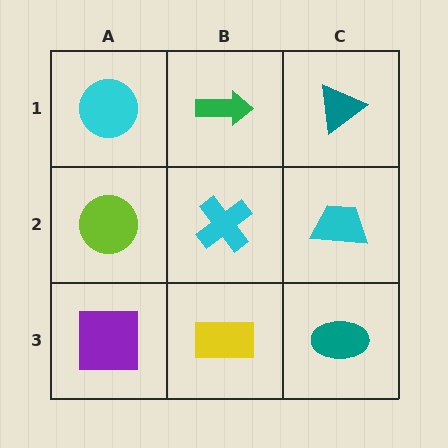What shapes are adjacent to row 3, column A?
A lime circle (row 2, column A), a yellow rectangle (row 3, column B).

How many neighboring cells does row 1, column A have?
2.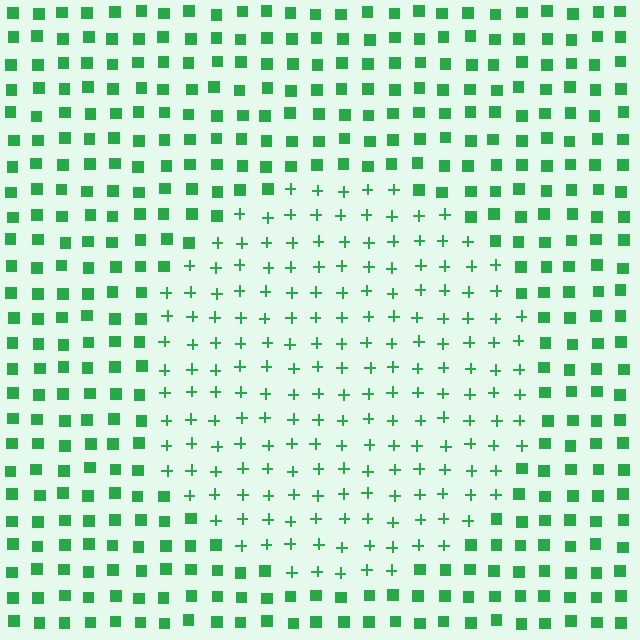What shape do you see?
I see a circle.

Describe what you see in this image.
The image is filled with small green elements arranged in a uniform grid. A circle-shaped region contains plus signs, while the surrounding area contains squares. The boundary is defined purely by the change in element shape.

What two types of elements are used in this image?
The image uses plus signs inside the circle region and squares outside it.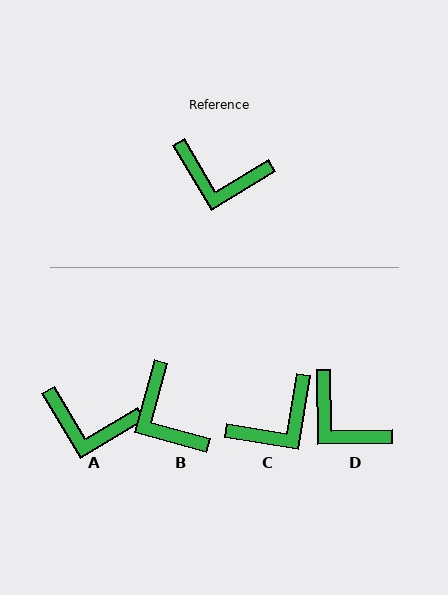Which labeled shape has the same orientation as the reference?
A.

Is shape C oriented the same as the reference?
No, it is off by about 50 degrees.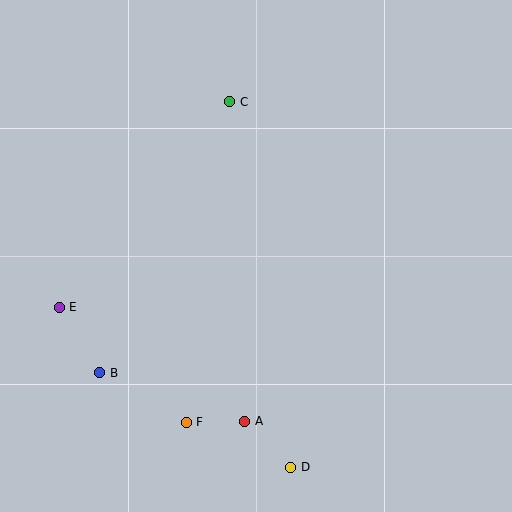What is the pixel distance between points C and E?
The distance between C and E is 267 pixels.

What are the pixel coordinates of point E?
Point E is at (59, 307).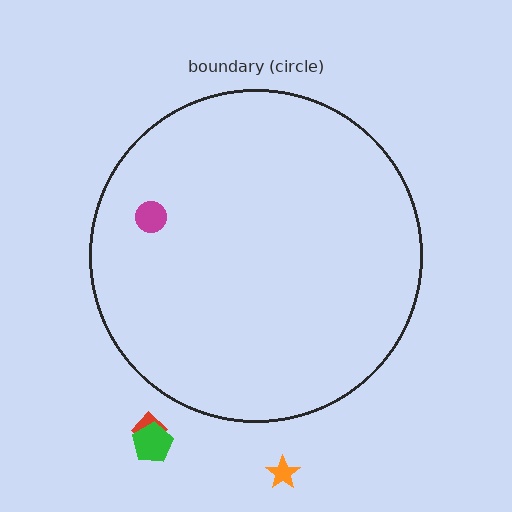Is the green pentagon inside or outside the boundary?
Outside.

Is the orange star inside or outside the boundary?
Outside.